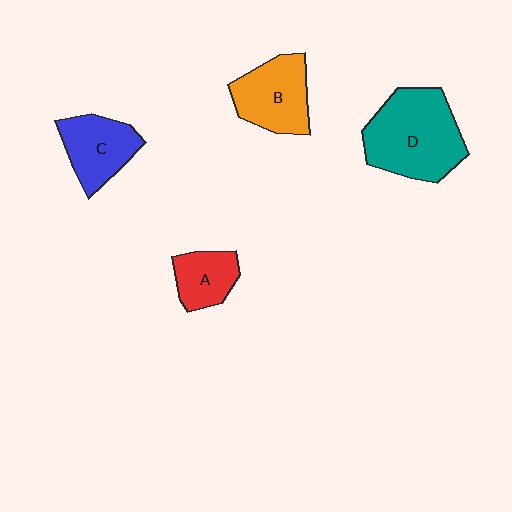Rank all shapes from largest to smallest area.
From largest to smallest: D (teal), B (orange), C (blue), A (red).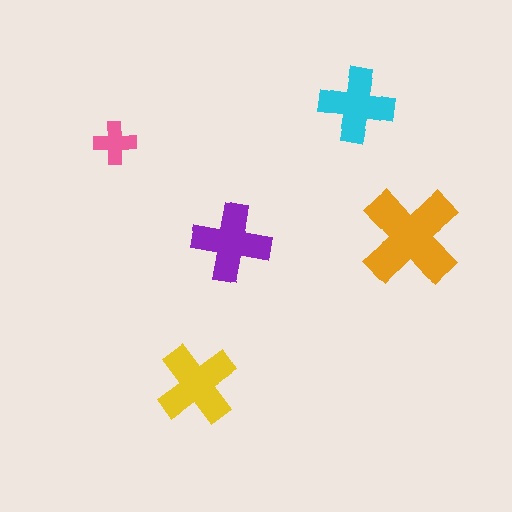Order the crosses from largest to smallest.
the orange one, the yellow one, the purple one, the cyan one, the pink one.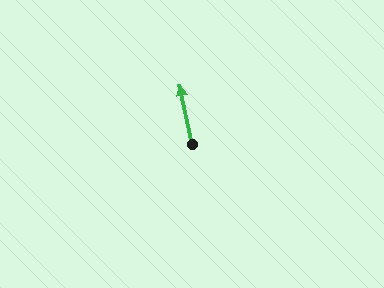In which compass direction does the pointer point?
North.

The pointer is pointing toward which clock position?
Roughly 12 o'clock.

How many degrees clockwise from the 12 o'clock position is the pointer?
Approximately 348 degrees.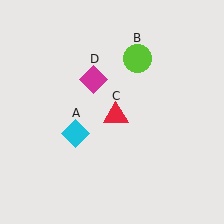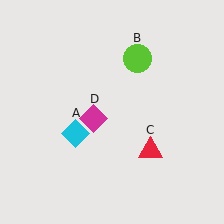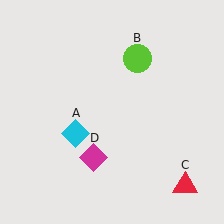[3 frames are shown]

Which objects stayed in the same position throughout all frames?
Cyan diamond (object A) and lime circle (object B) remained stationary.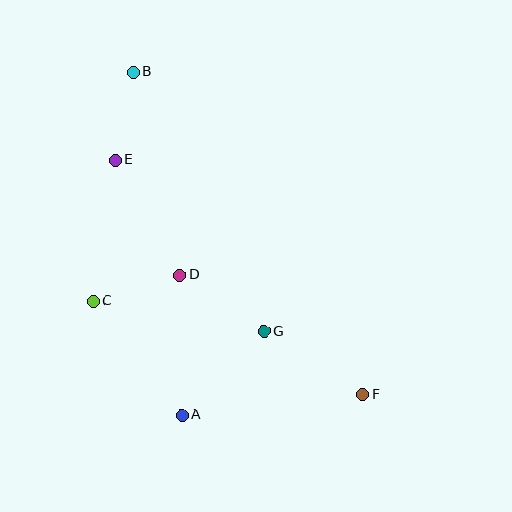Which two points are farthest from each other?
Points B and F are farthest from each other.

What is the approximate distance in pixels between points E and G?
The distance between E and G is approximately 227 pixels.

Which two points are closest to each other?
Points B and E are closest to each other.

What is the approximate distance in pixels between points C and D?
The distance between C and D is approximately 90 pixels.